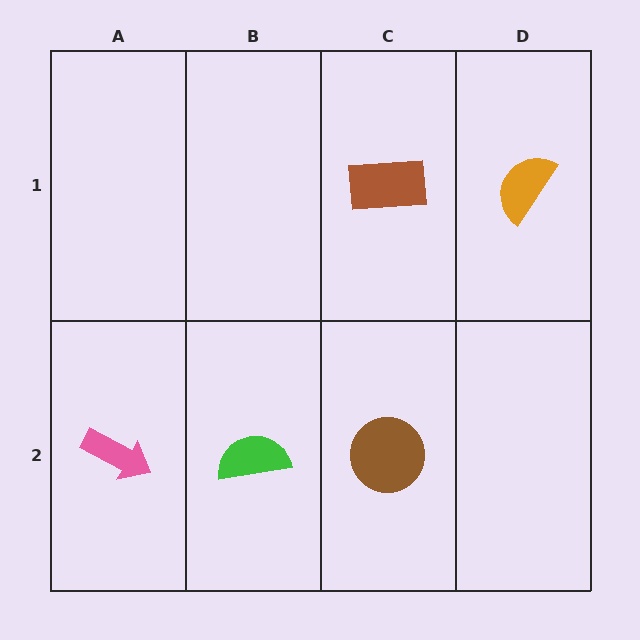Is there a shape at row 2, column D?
No, that cell is empty.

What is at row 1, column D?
An orange semicircle.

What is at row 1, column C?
A brown rectangle.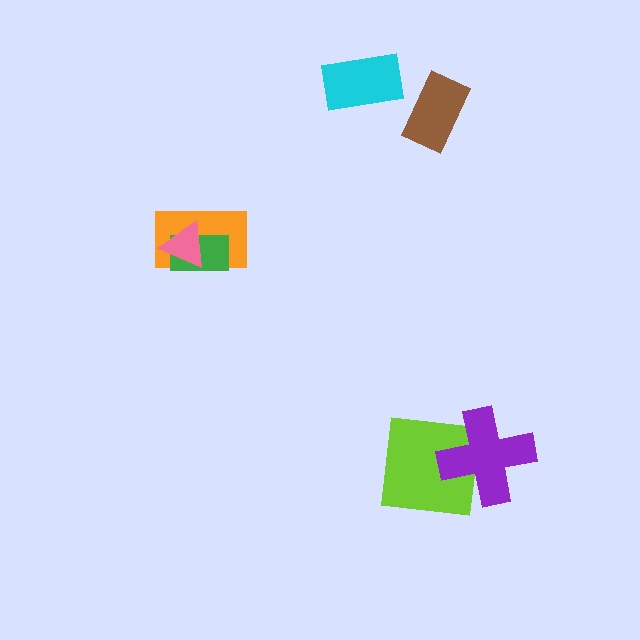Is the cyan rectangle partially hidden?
No, no other shape covers it.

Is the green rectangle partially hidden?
Yes, it is partially covered by another shape.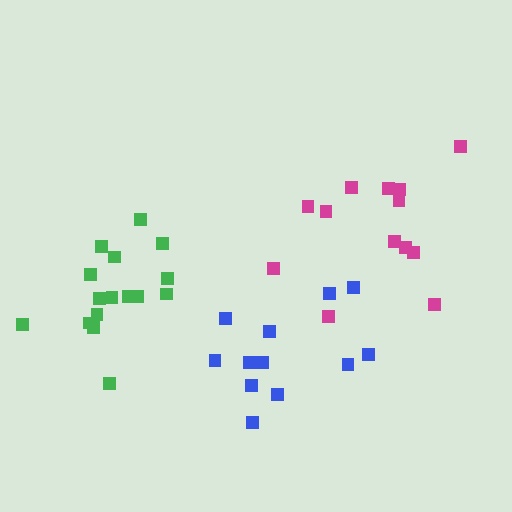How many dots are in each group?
Group 1: 12 dots, Group 2: 13 dots, Group 3: 16 dots (41 total).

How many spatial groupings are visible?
There are 3 spatial groupings.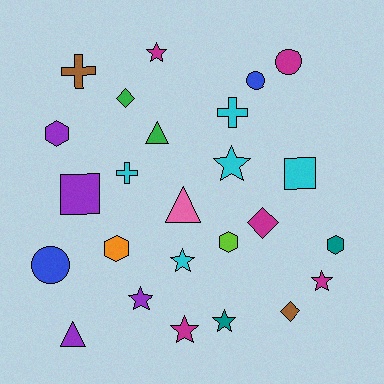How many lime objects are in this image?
There is 1 lime object.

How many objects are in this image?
There are 25 objects.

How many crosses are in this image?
There are 3 crosses.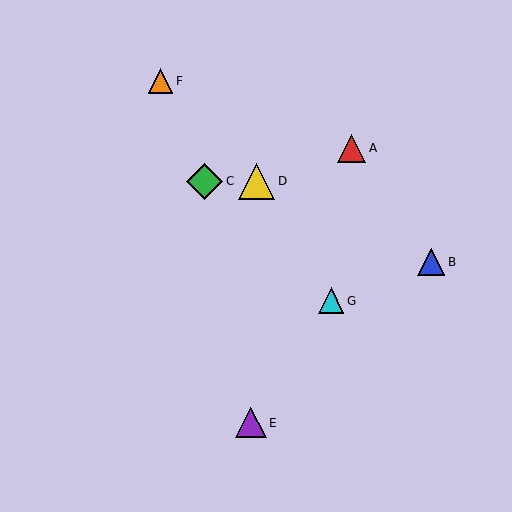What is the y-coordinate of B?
Object B is at y≈262.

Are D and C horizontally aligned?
Yes, both are at y≈181.